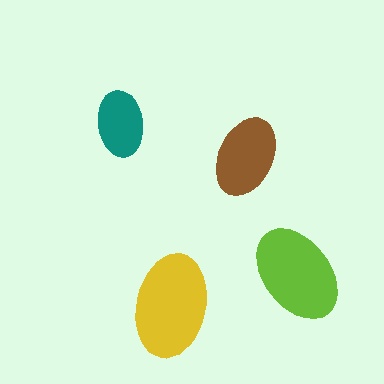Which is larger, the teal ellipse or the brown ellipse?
The brown one.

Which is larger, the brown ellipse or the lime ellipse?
The lime one.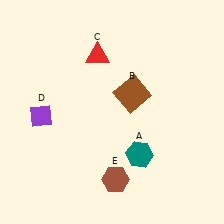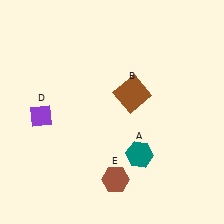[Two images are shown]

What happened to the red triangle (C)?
The red triangle (C) was removed in Image 2. It was in the top-left area of Image 1.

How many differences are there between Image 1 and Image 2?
There is 1 difference between the two images.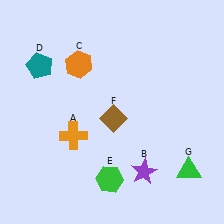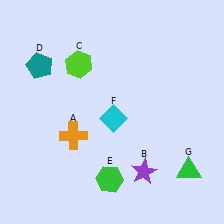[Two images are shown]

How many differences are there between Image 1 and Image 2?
There are 2 differences between the two images.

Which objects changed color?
C changed from orange to lime. F changed from brown to cyan.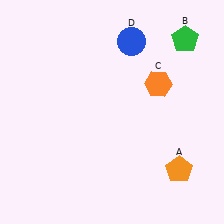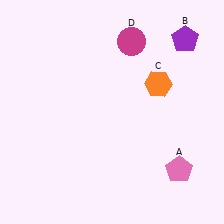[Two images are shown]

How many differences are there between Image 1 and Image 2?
There are 3 differences between the two images.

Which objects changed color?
A changed from orange to pink. B changed from green to purple. D changed from blue to magenta.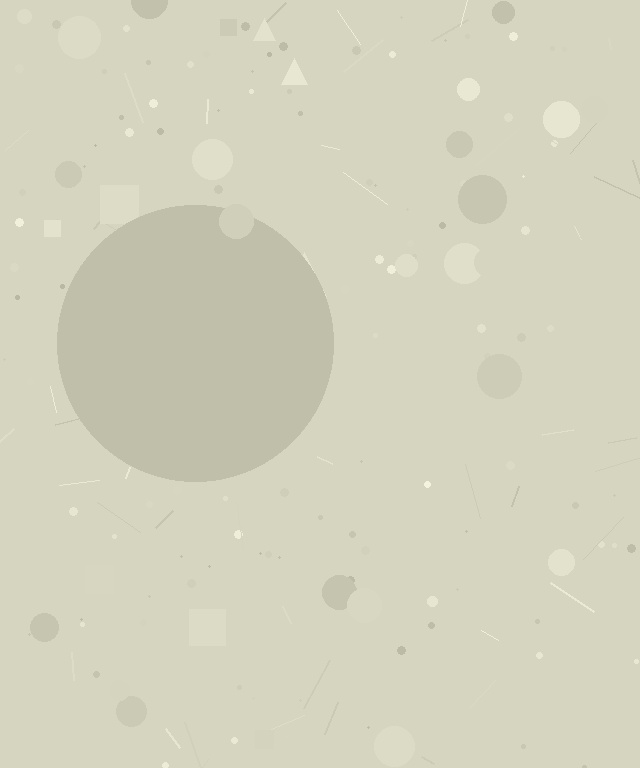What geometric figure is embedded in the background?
A circle is embedded in the background.